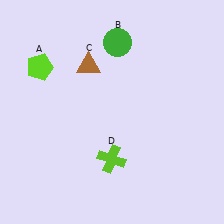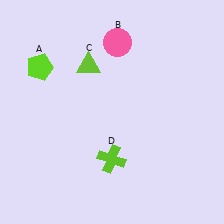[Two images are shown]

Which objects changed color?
B changed from green to pink. C changed from brown to lime.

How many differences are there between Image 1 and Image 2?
There are 2 differences between the two images.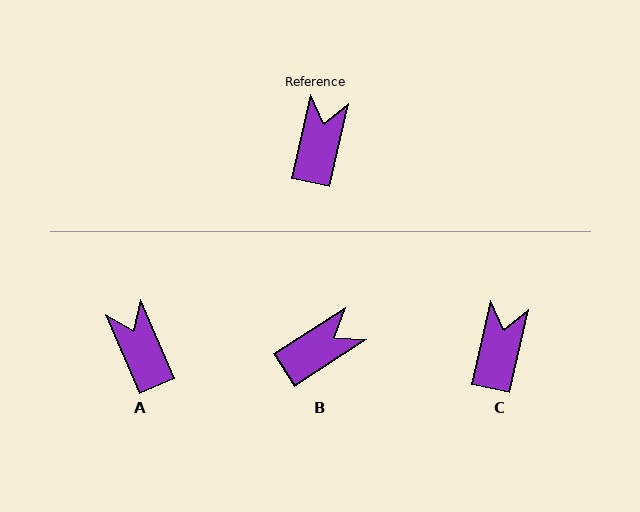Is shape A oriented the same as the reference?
No, it is off by about 36 degrees.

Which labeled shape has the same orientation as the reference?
C.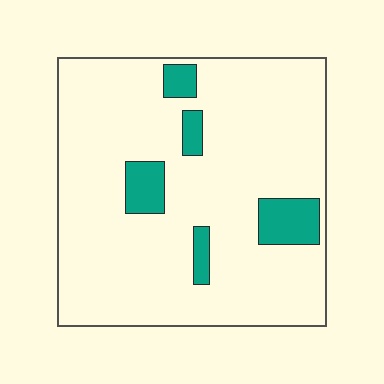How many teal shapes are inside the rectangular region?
5.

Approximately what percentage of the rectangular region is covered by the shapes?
Approximately 10%.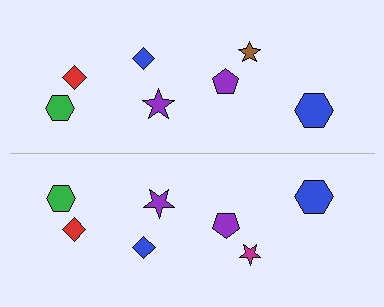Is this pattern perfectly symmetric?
No, the pattern is not perfectly symmetric. The magenta star on the bottom side breaks the symmetry — its mirror counterpart is brown.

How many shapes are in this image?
There are 14 shapes in this image.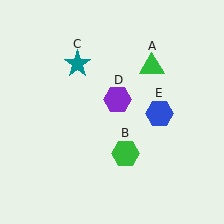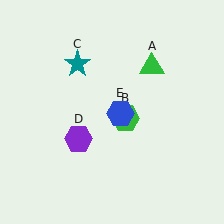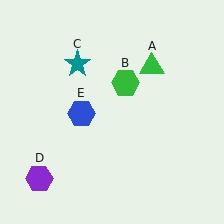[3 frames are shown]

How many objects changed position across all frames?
3 objects changed position: green hexagon (object B), purple hexagon (object D), blue hexagon (object E).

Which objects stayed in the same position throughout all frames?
Green triangle (object A) and teal star (object C) remained stationary.